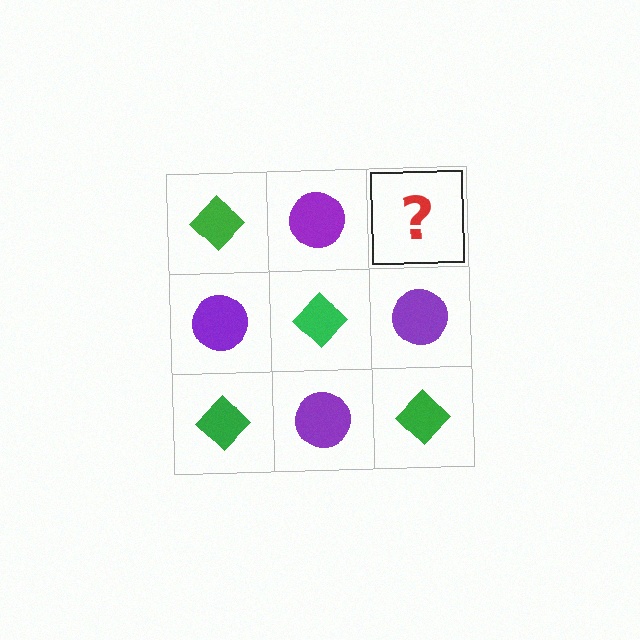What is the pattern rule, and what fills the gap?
The rule is that it alternates green diamond and purple circle in a checkerboard pattern. The gap should be filled with a green diamond.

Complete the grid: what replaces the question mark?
The question mark should be replaced with a green diamond.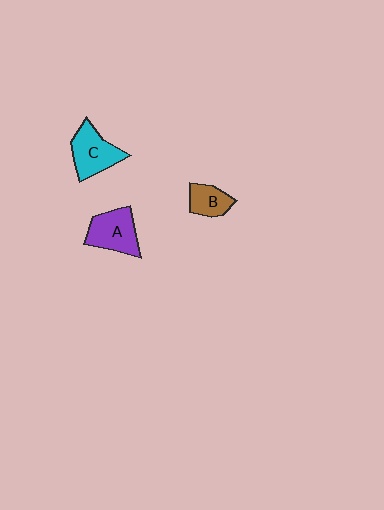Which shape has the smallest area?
Shape B (brown).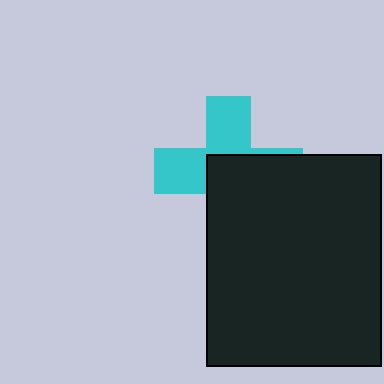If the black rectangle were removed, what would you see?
You would see the complete cyan cross.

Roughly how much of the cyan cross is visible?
About half of it is visible (roughly 46%).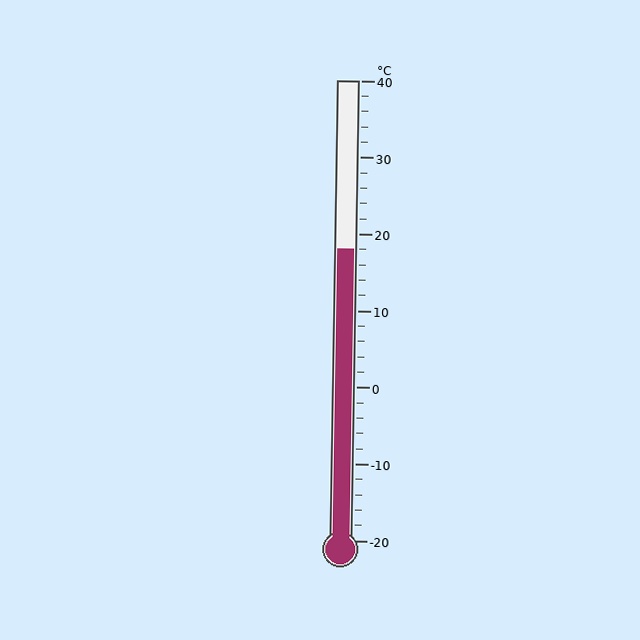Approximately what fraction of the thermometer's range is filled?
The thermometer is filled to approximately 65% of its range.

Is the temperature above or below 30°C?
The temperature is below 30°C.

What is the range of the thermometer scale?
The thermometer scale ranges from -20°C to 40°C.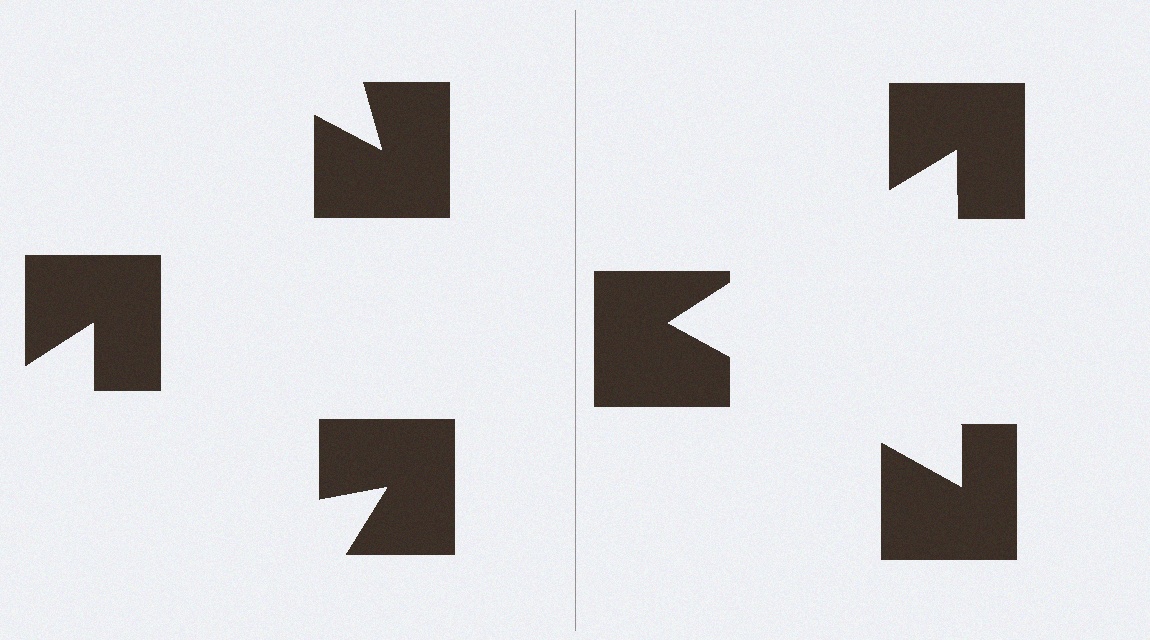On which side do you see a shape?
An illusory triangle appears on the right side. On the left side the wedge cuts are rotated, so no coherent shape forms.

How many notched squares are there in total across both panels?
6 — 3 on each side.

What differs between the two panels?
The notched squares are positioned identically on both sides; only the wedge orientations differ. On the right they align to a triangle; on the left they are misaligned.